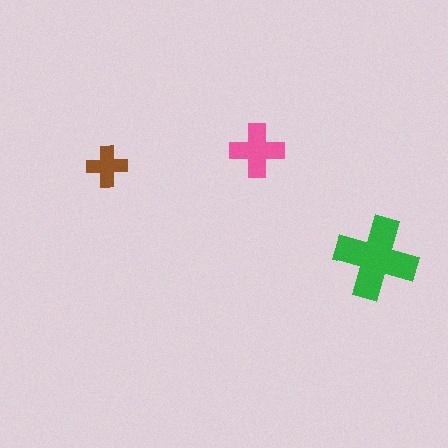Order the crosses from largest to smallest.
the green one, the pink one, the brown one.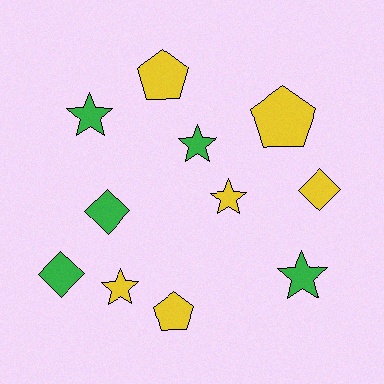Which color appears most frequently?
Yellow, with 6 objects.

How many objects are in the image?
There are 11 objects.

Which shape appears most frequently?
Star, with 5 objects.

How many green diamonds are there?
There are 2 green diamonds.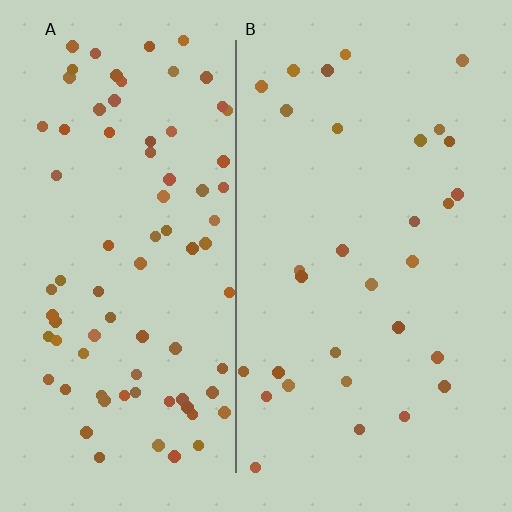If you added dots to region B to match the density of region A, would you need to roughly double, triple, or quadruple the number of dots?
Approximately triple.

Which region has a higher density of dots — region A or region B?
A (the left).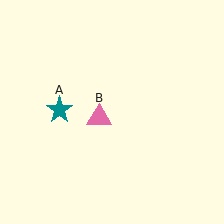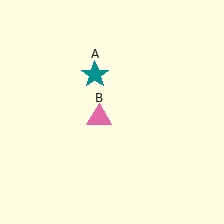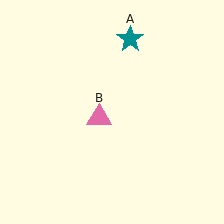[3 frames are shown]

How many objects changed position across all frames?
1 object changed position: teal star (object A).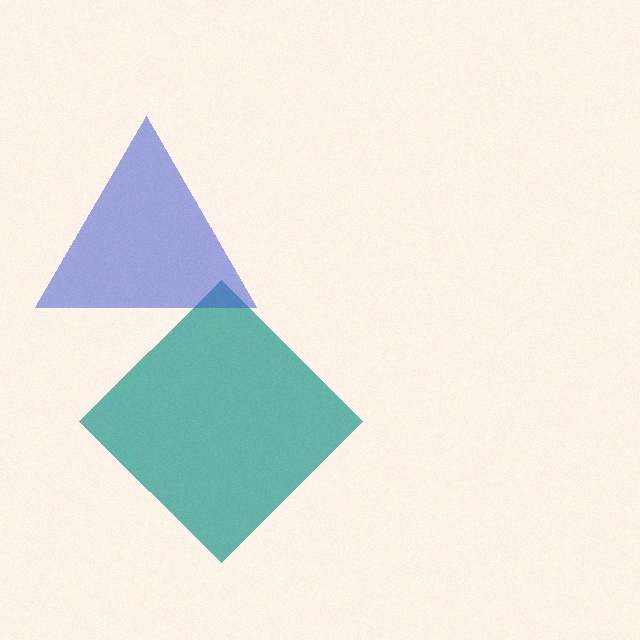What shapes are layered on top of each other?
The layered shapes are: a teal diamond, a blue triangle.